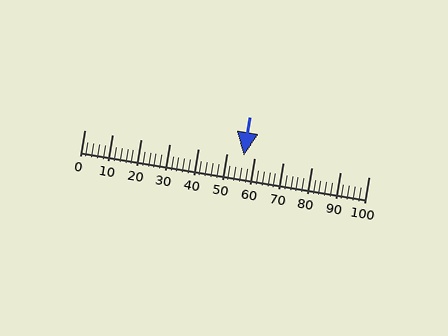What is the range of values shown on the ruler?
The ruler shows values from 0 to 100.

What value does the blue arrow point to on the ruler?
The blue arrow points to approximately 56.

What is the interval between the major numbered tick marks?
The major tick marks are spaced 10 units apart.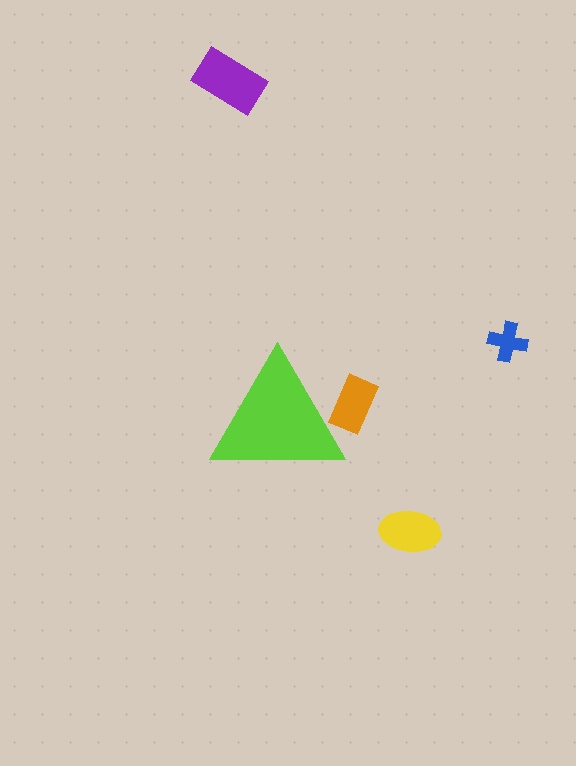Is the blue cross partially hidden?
No, the blue cross is fully visible.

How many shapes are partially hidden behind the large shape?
1 shape is partially hidden.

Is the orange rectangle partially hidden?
Yes, the orange rectangle is partially hidden behind the lime triangle.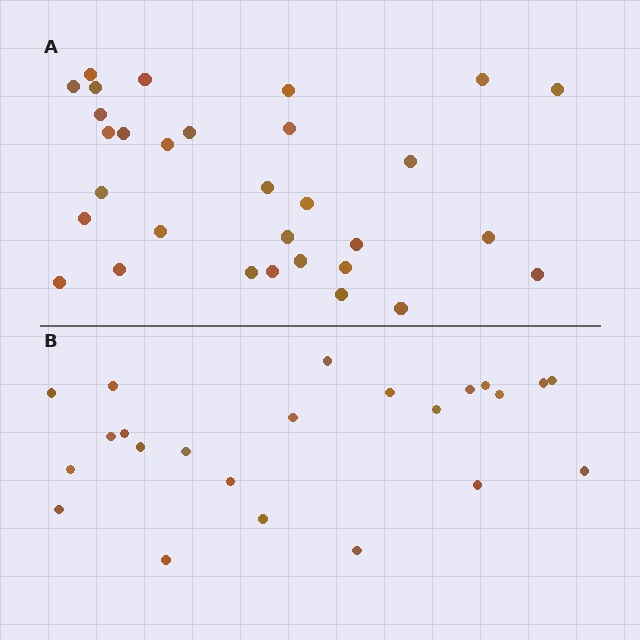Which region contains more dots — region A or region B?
Region A (the top region) has more dots.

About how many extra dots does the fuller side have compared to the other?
Region A has roughly 8 or so more dots than region B.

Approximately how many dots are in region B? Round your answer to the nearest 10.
About 20 dots. (The exact count is 23, which rounds to 20.)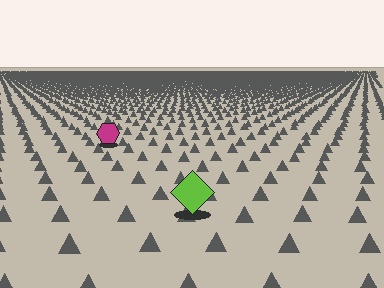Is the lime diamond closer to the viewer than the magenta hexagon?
Yes. The lime diamond is closer — you can tell from the texture gradient: the ground texture is coarser near it.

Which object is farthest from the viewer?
The magenta hexagon is farthest from the viewer. It appears smaller and the ground texture around it is denser.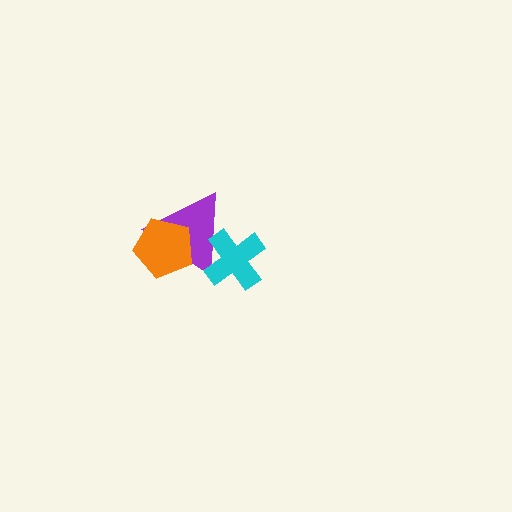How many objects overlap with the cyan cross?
1 object overlaps with the cyan cross.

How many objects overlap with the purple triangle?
2 objects overlap with the purple triangle.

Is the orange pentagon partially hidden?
No, no other shape covers it.